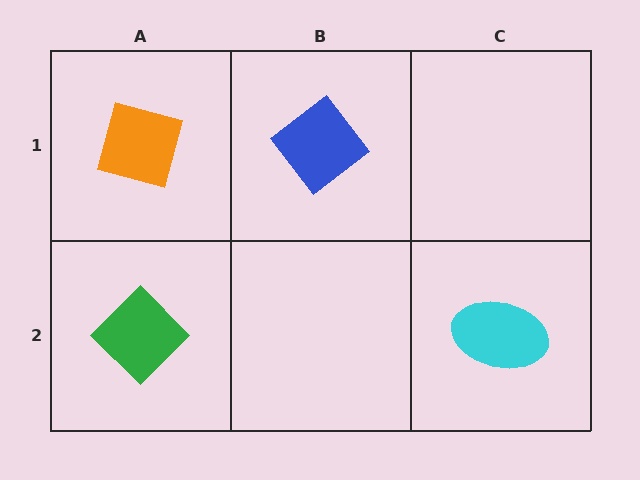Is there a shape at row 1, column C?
No, that cell is empty.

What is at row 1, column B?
A blue diamond.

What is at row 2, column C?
A cyan ellipse.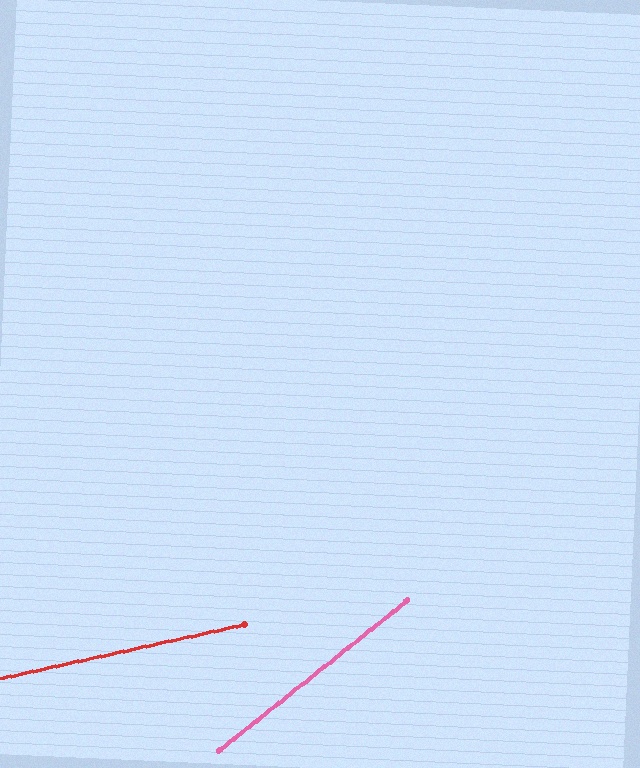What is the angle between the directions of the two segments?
Approximately 26 degrees.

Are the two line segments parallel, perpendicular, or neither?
Neither parallel nor perpendicular — they differ by about 26°.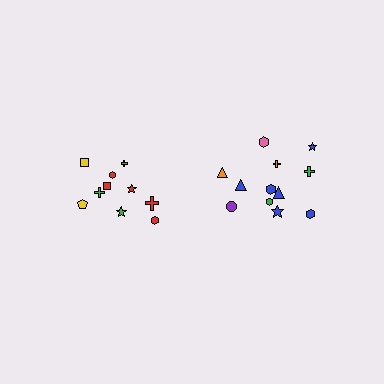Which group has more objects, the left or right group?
The right group.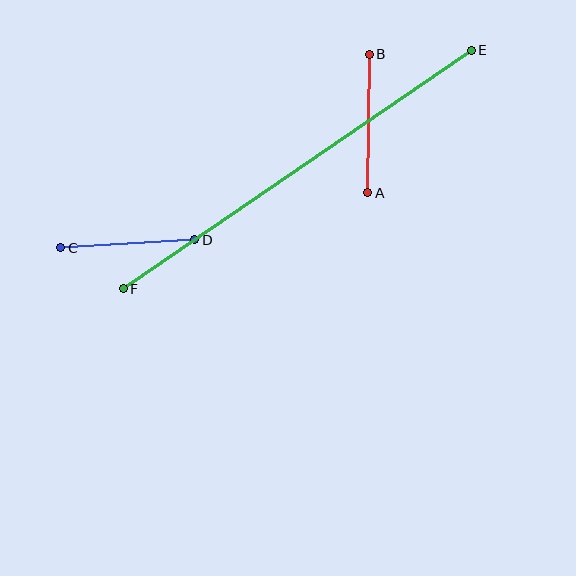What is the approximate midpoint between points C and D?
The midpoint is at approximately (128, 244) pixels.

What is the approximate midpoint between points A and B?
The midpoint is at approximately (368, 123) pixels.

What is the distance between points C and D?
The distance is approximately 134 pixels.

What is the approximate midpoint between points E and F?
The midpoint is at approximately (297, 169) pixels.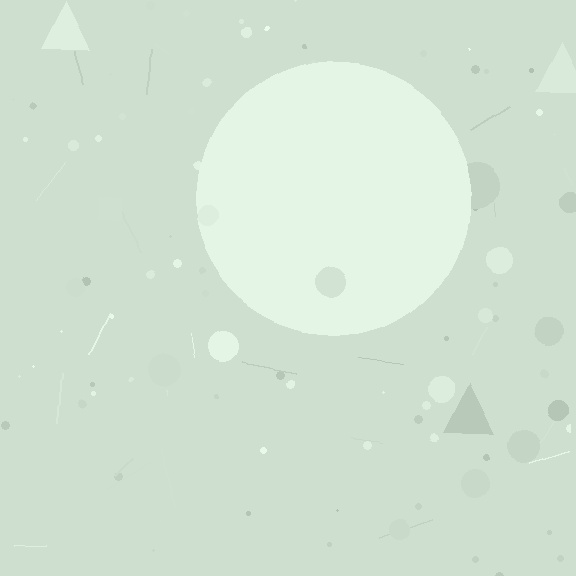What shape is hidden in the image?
A circle is hidden in the image.